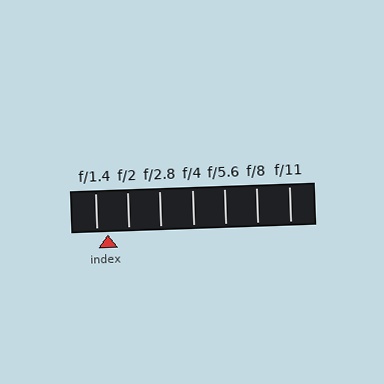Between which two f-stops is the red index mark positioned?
The index mark is between f/1.4 and f/2.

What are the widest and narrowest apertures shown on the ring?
The widest aperture shown is f/1.4 and the narrowest is f/11.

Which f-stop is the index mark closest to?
The index mark is closest to f/1.4.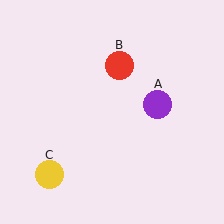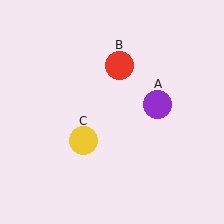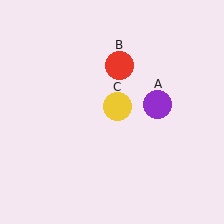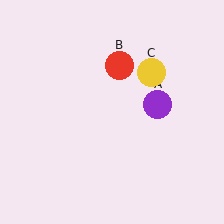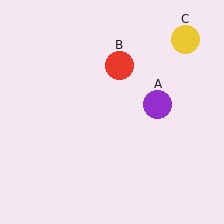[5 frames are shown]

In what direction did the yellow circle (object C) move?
The yellow circle (object C) moved up and to the right.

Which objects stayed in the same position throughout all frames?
Purple circle (object A) and red circle (object B) remained stationary.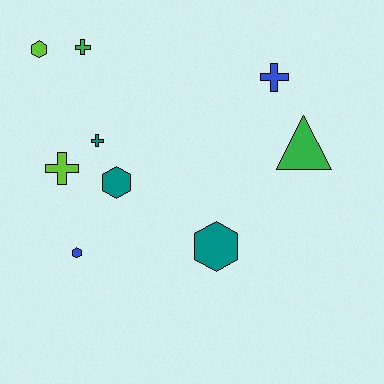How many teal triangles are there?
There are no teal triangles.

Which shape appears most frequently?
Cross, with 4 objects.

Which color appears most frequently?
Teal, with 3 objects.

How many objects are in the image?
There are 9 objects.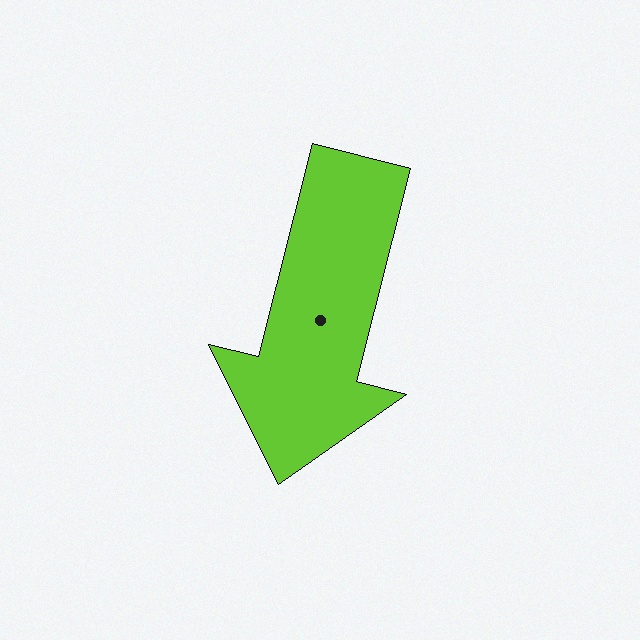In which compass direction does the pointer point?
South.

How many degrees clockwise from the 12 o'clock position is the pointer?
Approximately 194 degrees.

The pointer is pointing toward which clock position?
Roughly 6 o'clock.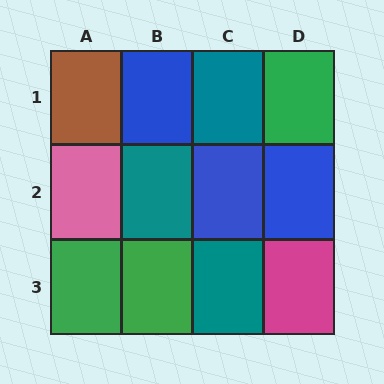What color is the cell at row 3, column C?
Teal.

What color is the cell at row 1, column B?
Blue.